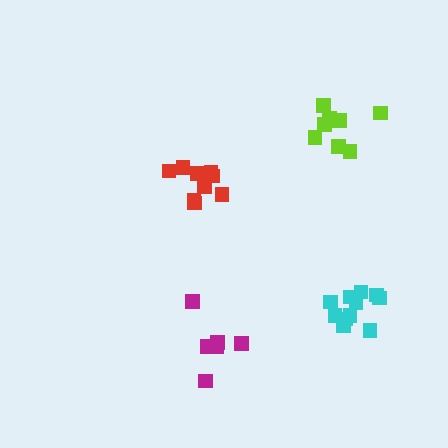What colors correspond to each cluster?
The clusters are colored: cyan, red, lime, magenta.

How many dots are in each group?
Group 1: 11 dots, Group 2: 9 dots, Group 3: 8 dots, Group 4: 6 dots (34 total).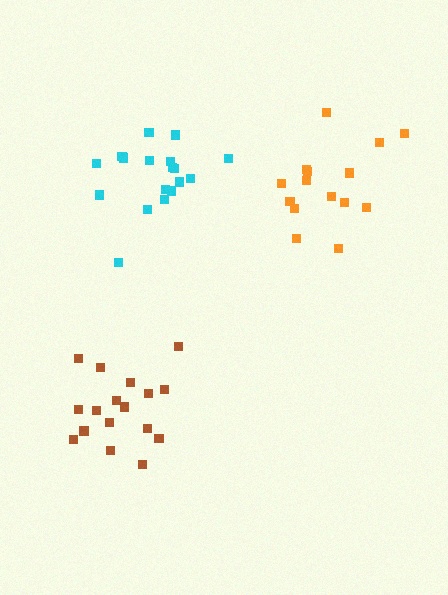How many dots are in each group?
Group 1: 17 dots, Group 2: 18 dots, Group 3: 15 dots (50 total).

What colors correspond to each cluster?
The clusters are colored: brown, cyan, orange.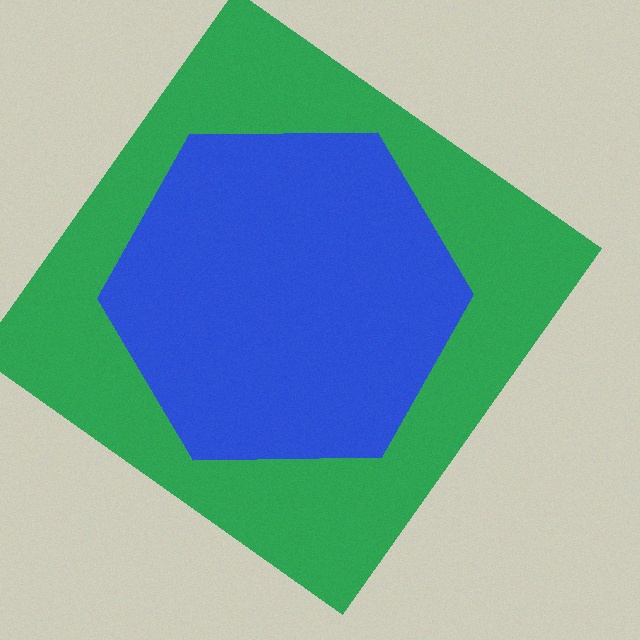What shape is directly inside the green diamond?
The blue hexagon.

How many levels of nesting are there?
2.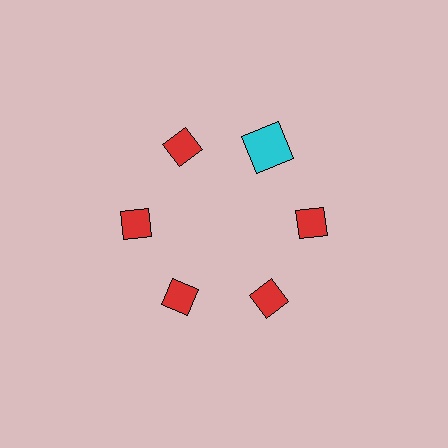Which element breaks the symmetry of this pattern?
The cyan square at roughly the 1 o'clock position breaks the symmetry. All other shapes are red diamonds.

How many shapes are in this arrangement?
There are 6 shapes arranged in a ring pattern.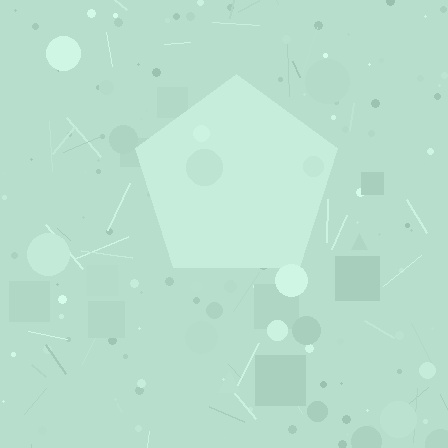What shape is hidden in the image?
A pentagon is hidden in the image.